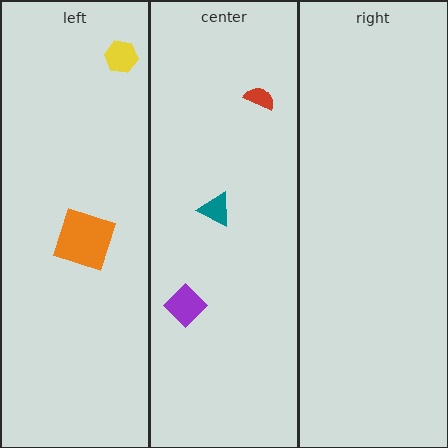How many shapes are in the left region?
2.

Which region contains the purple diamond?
The center region.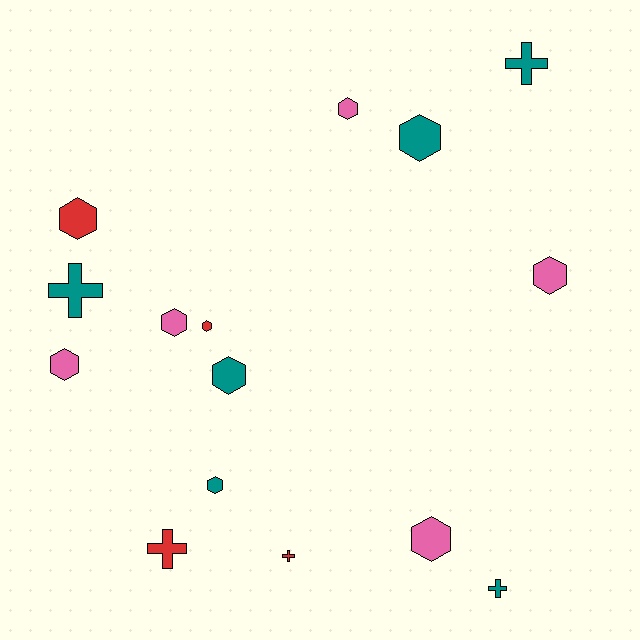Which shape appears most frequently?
Hexagon, with 10 objects.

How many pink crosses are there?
There are no pink crosses.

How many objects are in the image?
There are 15 objects.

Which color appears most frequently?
Teal, with 6 objects.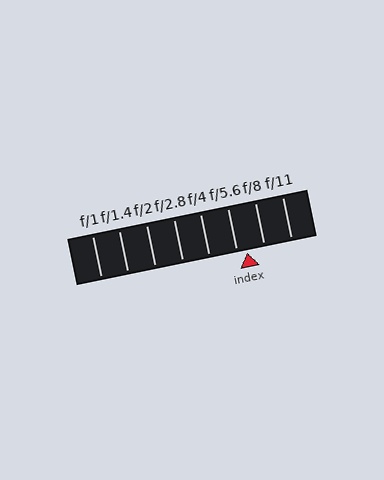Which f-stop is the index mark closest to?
The index mark is closest to f/5.6.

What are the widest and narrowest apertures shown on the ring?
The widest aperture shown is f/1 and the narrowest is f/11.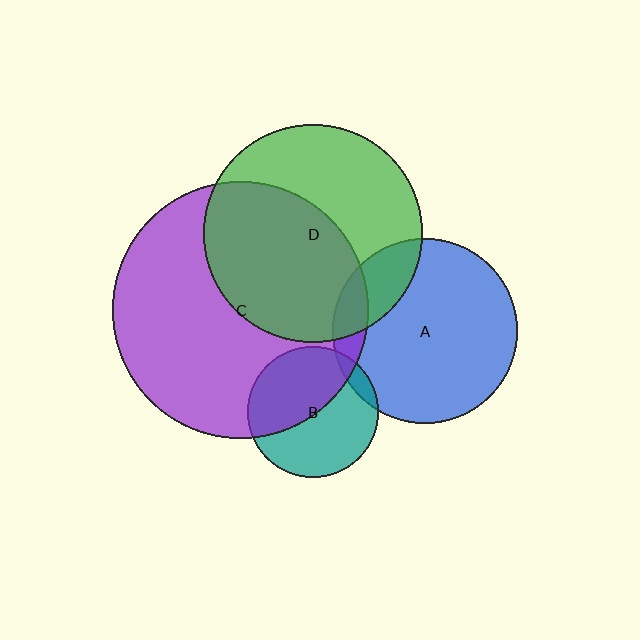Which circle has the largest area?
Circle C (purple).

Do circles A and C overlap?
Yes.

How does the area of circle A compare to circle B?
Approximately 2.0 times.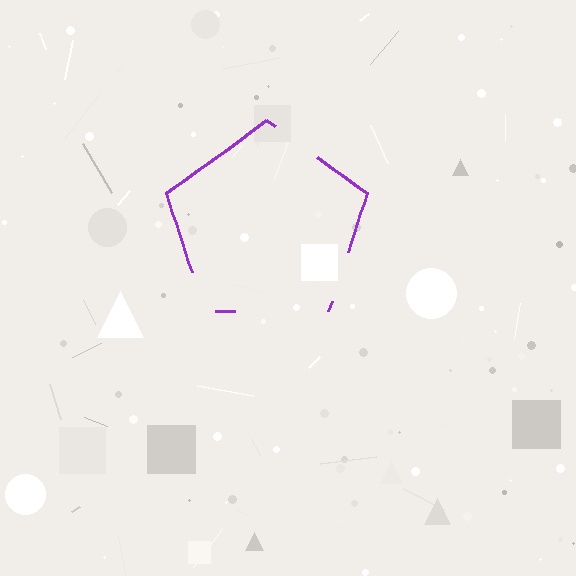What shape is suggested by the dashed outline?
The dashed outline suggests a pentagon.